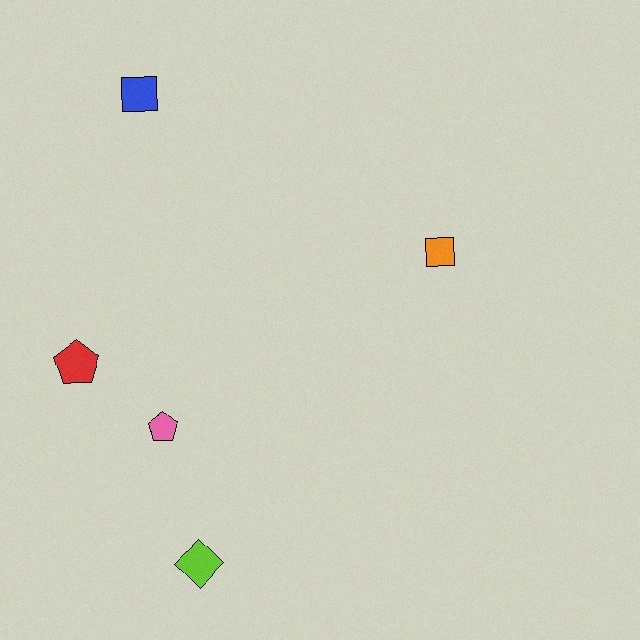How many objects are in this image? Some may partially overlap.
There are 5 objects.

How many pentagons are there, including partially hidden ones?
There are 2 pentagons.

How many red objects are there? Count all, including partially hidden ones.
There is 1 red object.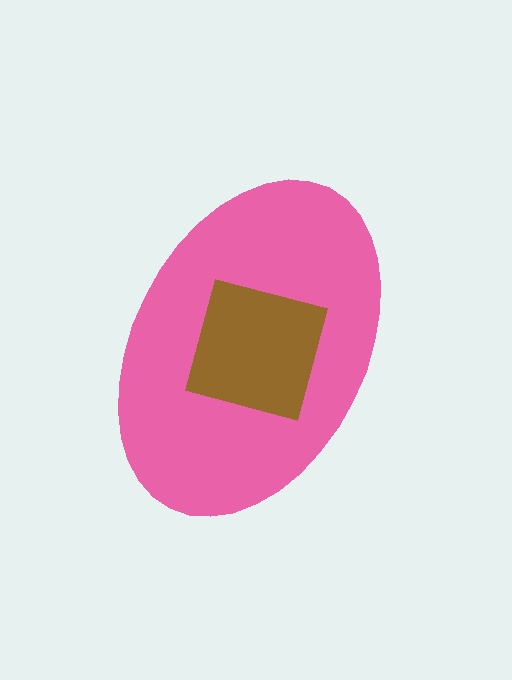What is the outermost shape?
The pink ellipse.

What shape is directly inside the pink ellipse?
The brown square.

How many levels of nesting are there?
2.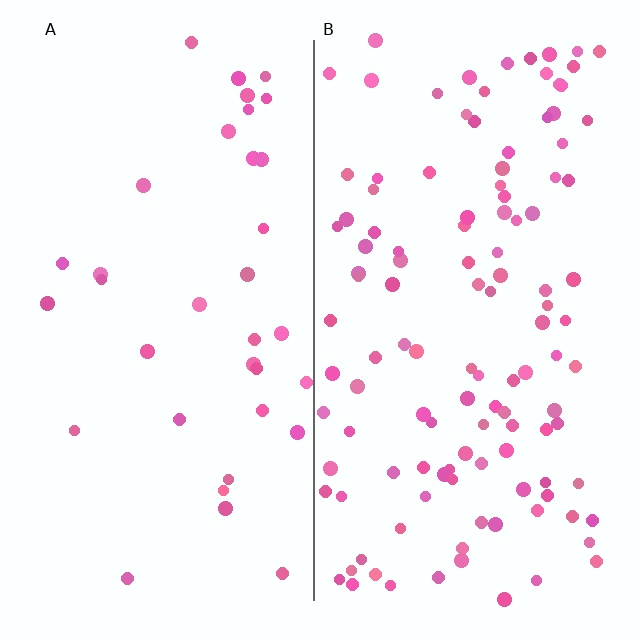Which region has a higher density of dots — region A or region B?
B (the right).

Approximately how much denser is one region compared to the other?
Approximately 3.4× — region B over region A.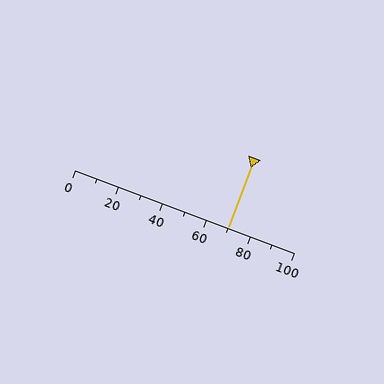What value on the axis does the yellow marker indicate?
The marker indicates approximately 70.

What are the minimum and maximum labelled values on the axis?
The axis runs from 0 to 100.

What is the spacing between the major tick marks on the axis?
The major ticks are spaced 20 apart.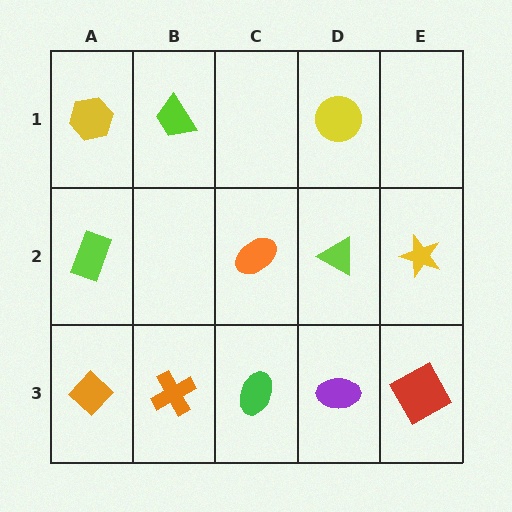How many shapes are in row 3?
5 shapes.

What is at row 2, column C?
An orange ellipse.